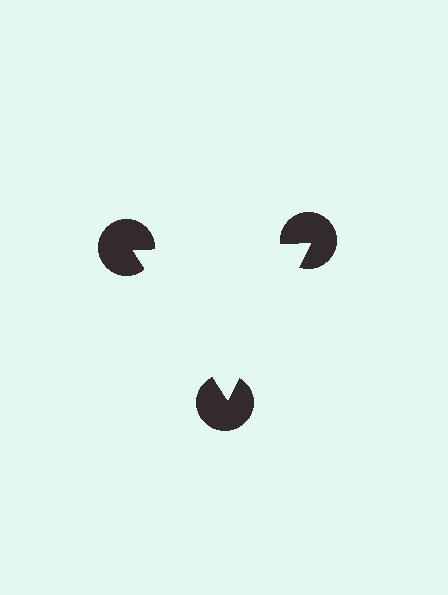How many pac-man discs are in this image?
There are 3 — one at each vertex of the illusory triangle.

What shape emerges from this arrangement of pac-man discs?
An illusory triangle — its edges are inferred from the aligned wedge cuts in the pac-man discs, not physically drawn.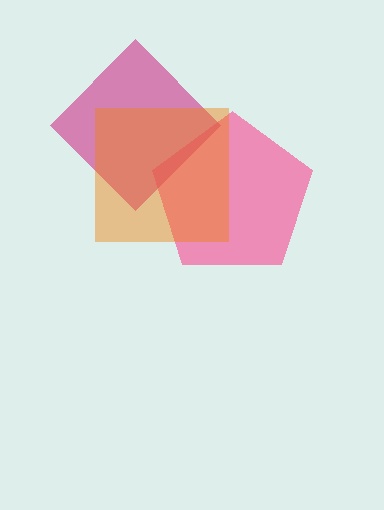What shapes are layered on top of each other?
The layered shapes are: a pink pentagon, a magenta diamond, an orange square.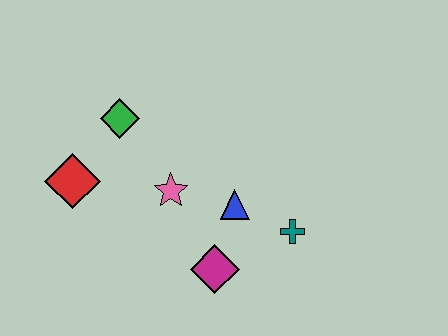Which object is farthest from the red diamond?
The teal cross is farthest from the red diamond.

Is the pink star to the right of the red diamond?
Yes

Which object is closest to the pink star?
The blue triangle is closest to the pink star.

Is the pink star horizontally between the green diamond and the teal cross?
Yes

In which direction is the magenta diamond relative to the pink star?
The magenta diamond is below the pink star.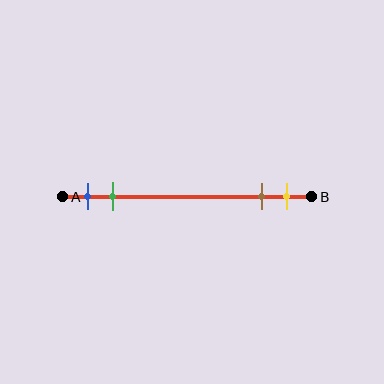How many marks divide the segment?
There are 4 marks dividing the segment.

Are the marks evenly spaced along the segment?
No, the marks are not evenly spaced.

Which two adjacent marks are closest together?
The brown and yellow marks are the closest adjacent pair.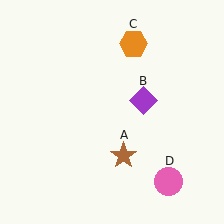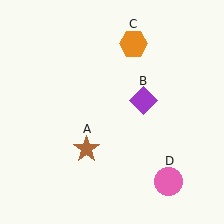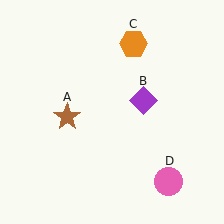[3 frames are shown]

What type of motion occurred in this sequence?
The brown star (object A) rotated clockwise around the center of the scene.